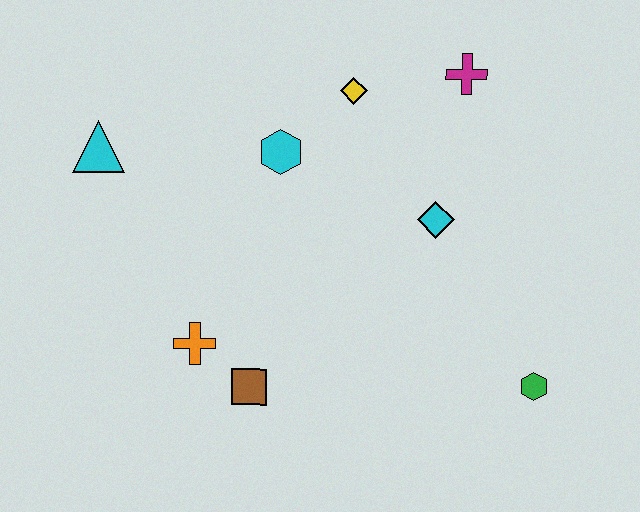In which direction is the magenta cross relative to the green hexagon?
The magenta cross is above the green hexagon.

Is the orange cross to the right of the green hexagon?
No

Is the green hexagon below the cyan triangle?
Yes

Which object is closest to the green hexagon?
The cyan diamond is closest to the green hexagon.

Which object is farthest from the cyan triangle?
The green hexagon is farthest from the cyan triangle.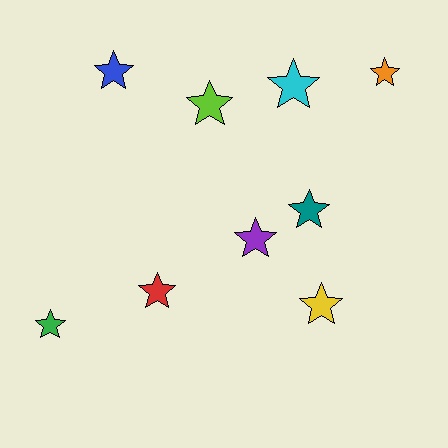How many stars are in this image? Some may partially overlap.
There are 9 stars.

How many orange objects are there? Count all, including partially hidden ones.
There is 1 orange object.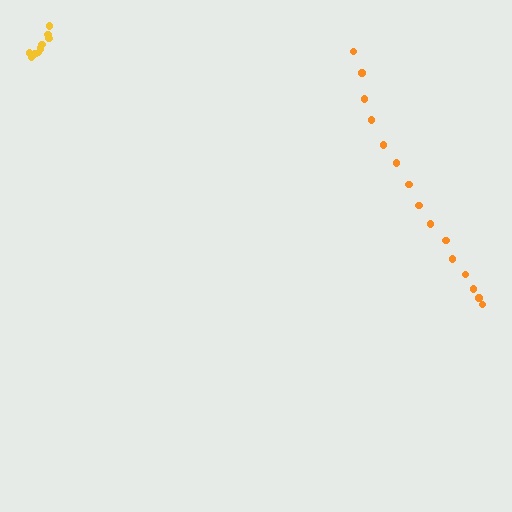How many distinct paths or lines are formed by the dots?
There are 2 distinct paths.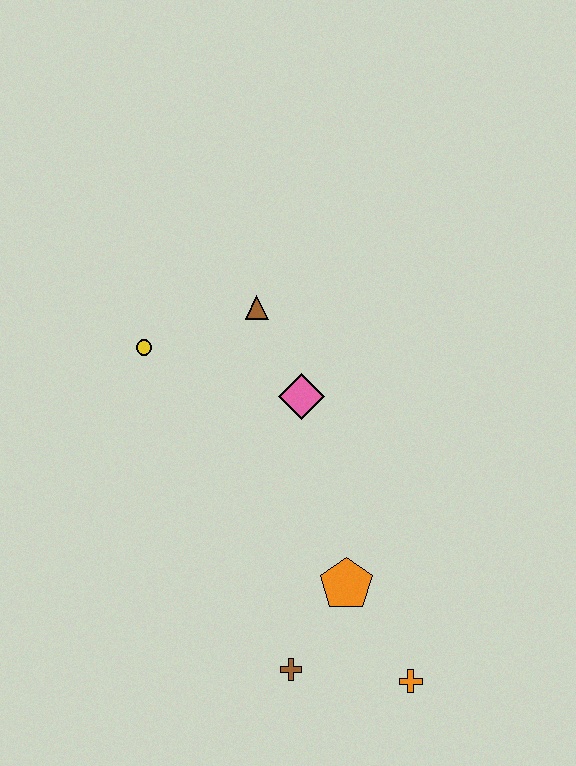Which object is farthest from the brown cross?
The brown triangle is farthest from the brown cross.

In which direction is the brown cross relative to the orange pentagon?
The brown cross is below the orange pentagon.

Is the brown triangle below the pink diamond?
No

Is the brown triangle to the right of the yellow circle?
Yes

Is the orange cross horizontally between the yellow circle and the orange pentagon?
No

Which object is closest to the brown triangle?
The pink diamond is closest to the brown triangle.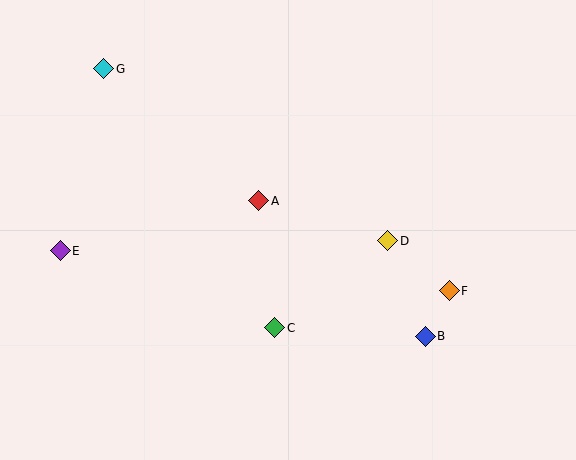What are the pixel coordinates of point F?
Point F is at (449, 291).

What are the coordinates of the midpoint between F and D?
The midpoint between F and D is at (419, 266).